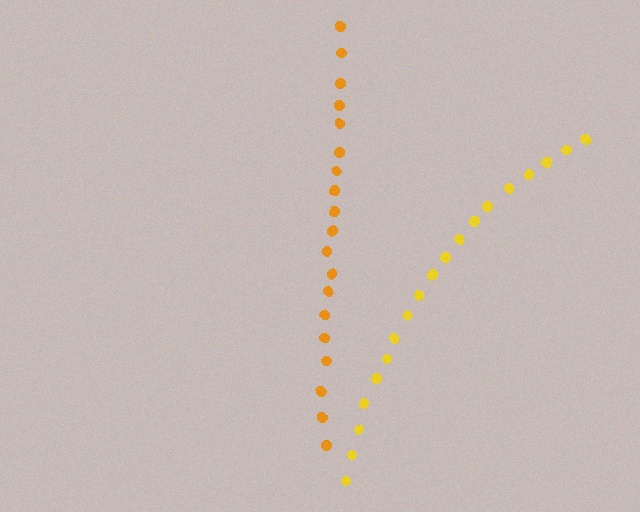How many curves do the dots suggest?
There are 2 distinct paths.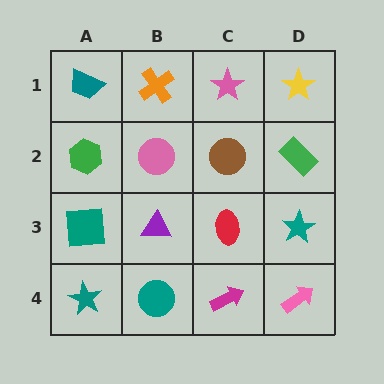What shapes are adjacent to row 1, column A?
A green hexagon (row 2, column A), an orange cross (row 1, column B).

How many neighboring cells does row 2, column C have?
4.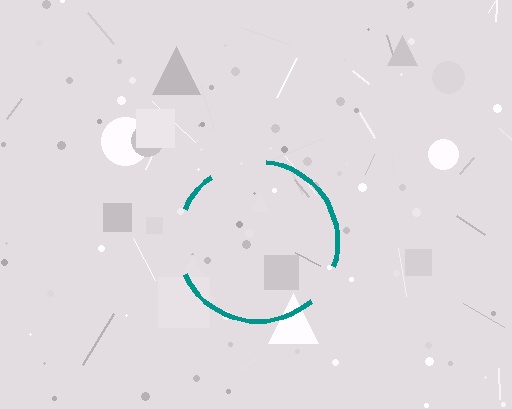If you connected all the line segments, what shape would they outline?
They would outline a circle.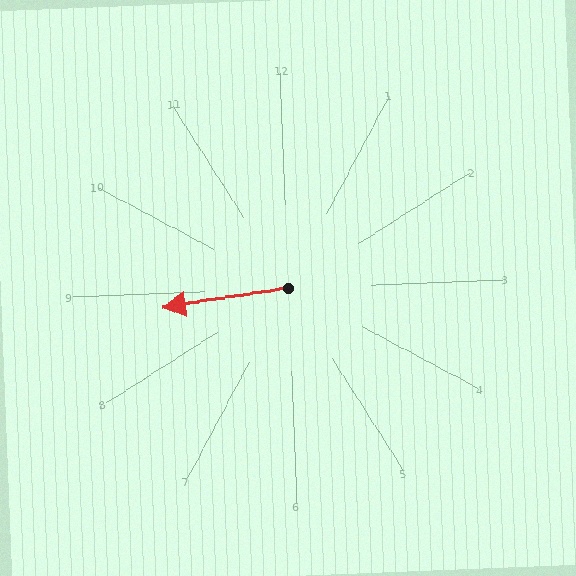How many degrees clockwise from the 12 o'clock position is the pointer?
Approximately 263 degrees.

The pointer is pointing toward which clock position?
Roughly 9 o'clock.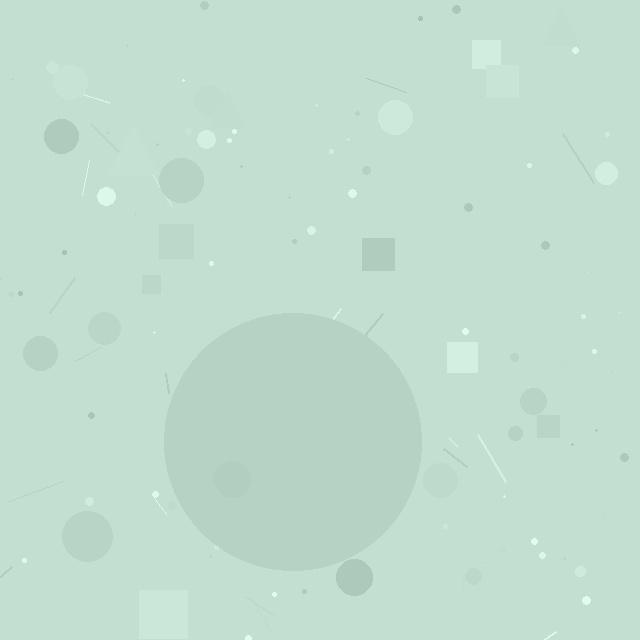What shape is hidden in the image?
A circle is hidden in the image.